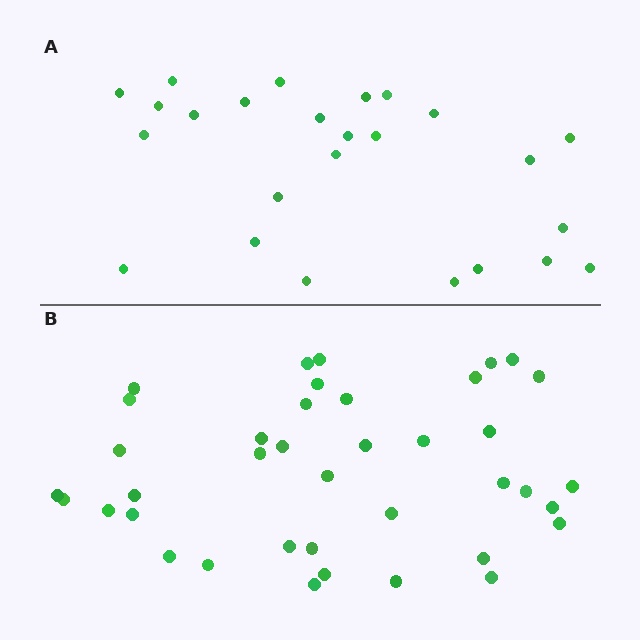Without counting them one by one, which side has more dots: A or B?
Region B (the bottom region) has more dots.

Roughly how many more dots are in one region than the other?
Region B has approximately 15 more dots than region A.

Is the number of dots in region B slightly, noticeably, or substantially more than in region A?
Region B has substantially more. The ratio is roughly 1.6 to 1.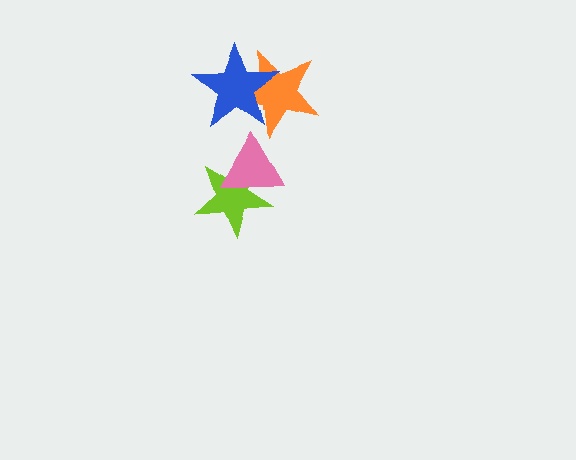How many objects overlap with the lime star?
1 object overlaps with the lime star.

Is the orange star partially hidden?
Yes, it is partially covered by another shape.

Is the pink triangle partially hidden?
No, no other shape covers it.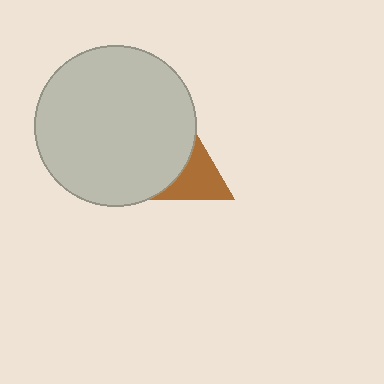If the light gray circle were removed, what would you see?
You would see the complete brown triangle.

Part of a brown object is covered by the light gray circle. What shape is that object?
It is a triangle.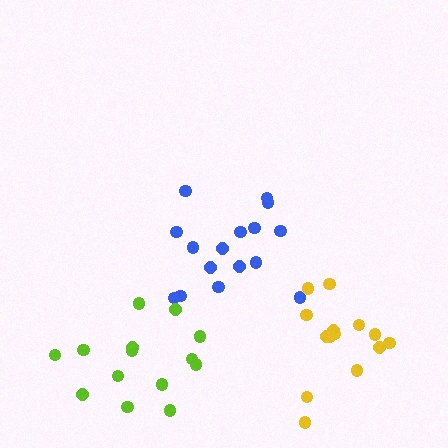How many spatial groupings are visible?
There are 3 spatial groupings.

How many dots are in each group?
Group 1: 16 dots, Group 2: 14 dots, Group 3: 14 dots (44 total).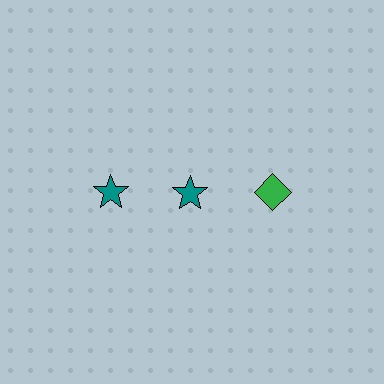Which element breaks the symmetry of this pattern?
The green diamond in the top row, center column breaks the symmetry. All other shapes are teal stars.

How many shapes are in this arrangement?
There are 3 shapes arranged in a grid pattern.